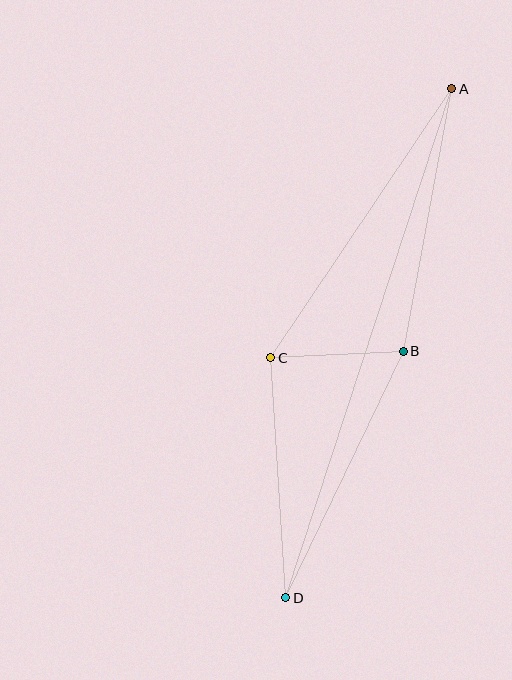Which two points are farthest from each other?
Points A and D are farthest from each other.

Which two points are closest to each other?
Points B and C are closest to each other.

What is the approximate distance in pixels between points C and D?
The distance between C and D is approximately 240 pixels.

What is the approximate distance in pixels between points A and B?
The distance between A and B is approximately 267 pixels.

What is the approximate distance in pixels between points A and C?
The distance between A and C is approximately 324 pixels.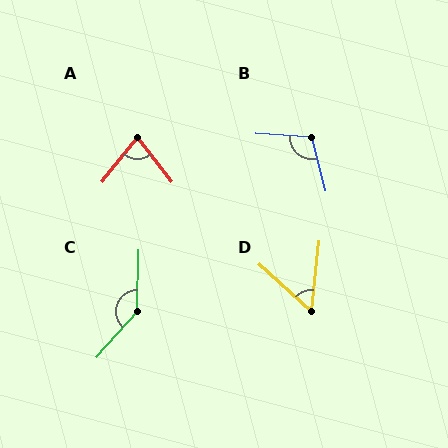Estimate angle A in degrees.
Approximately 77 degrees.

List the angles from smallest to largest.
D (54°), A (77°), B (108°), C (140°).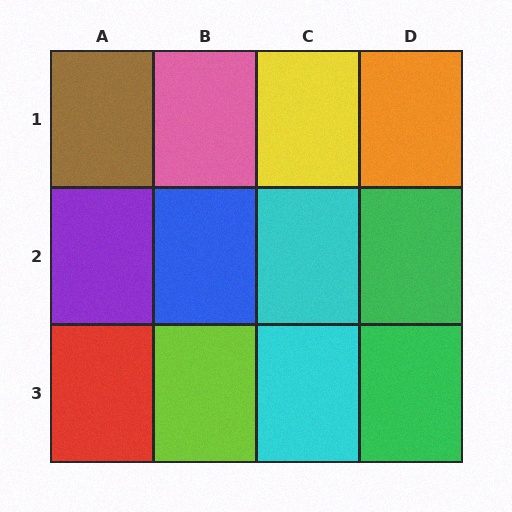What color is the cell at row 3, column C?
Cyan.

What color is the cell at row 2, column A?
Purple.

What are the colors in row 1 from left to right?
Brown, pink, yellow, orange.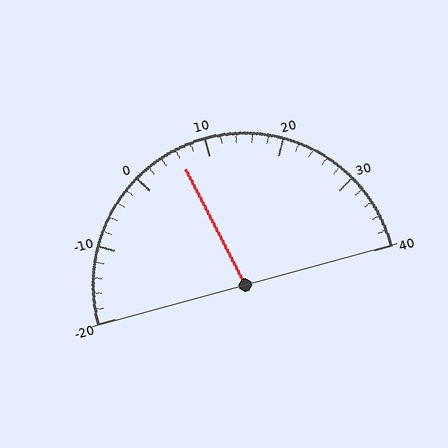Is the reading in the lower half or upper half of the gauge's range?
The reading is in the lower half of the range (-20 to 40).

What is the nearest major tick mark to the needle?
The nearest major tick mark is 10.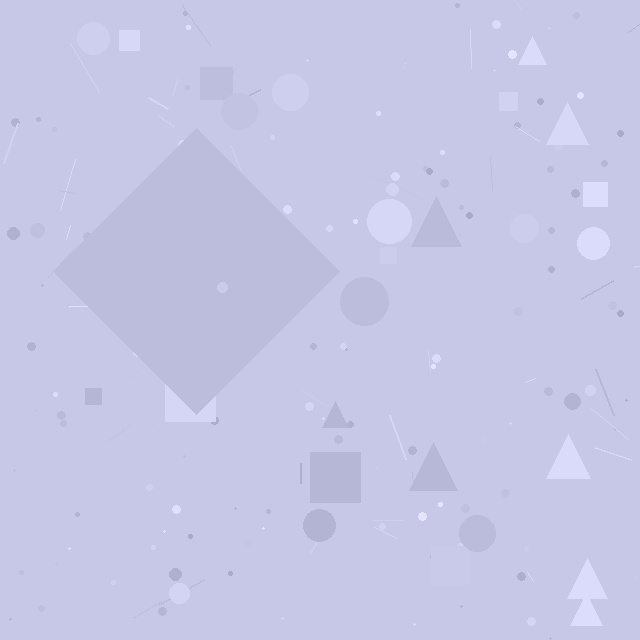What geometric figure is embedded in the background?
A diamond is embedded in the background.